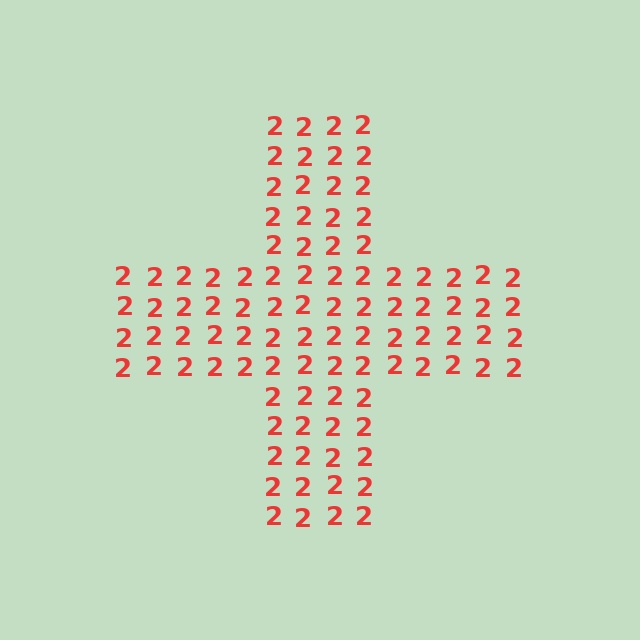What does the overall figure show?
The overall figure shows a cross.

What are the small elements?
The small elements are digit 2's.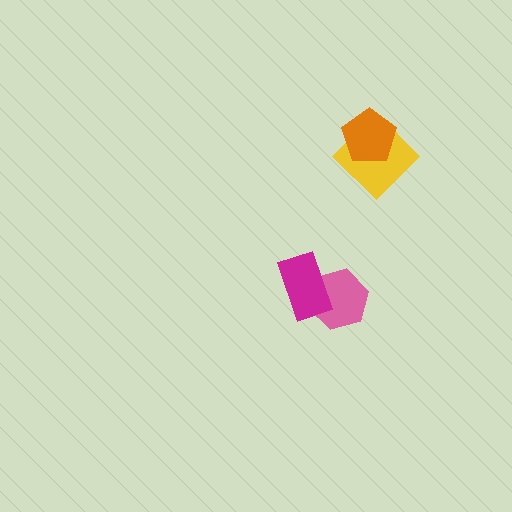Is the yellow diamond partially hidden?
Yes, it is partially covered by another shape.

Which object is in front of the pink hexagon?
The magenta rectangle is in front of the pink hexagon.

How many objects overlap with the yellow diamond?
1 object overlaps with the yellow diamond.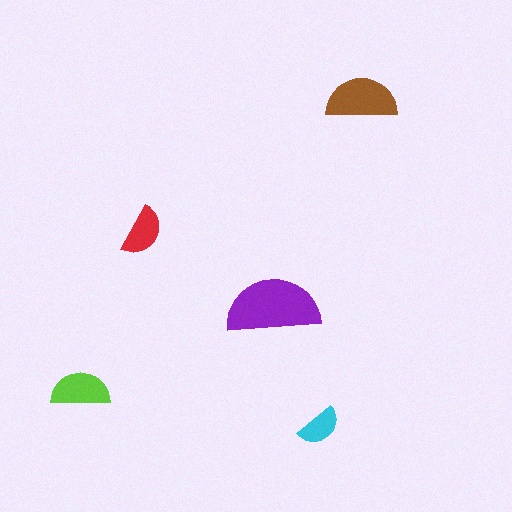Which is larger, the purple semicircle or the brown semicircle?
The purple one.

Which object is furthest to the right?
The brown semicircle is rightmost.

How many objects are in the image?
There are 5 objects in the image.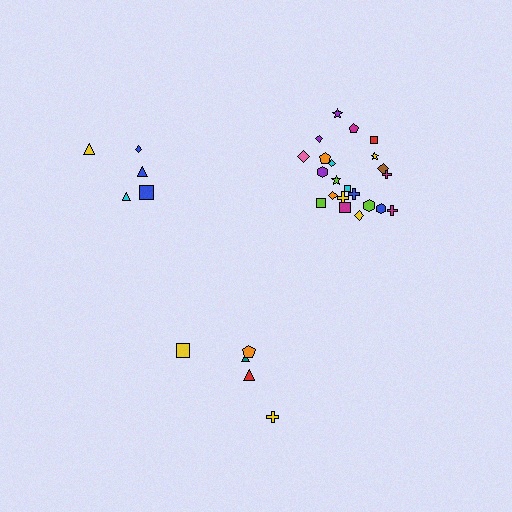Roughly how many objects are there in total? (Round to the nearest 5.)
Roughly 30 objects in total.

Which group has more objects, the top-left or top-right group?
The top-right group.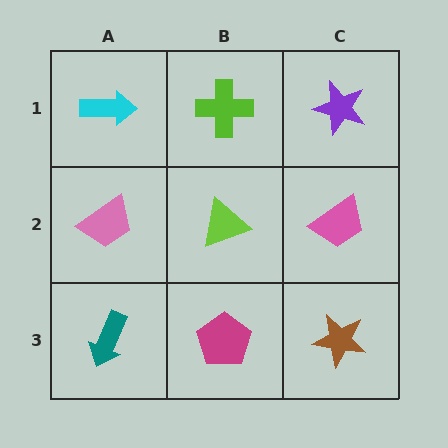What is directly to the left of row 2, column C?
A lime triangle.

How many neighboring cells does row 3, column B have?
3.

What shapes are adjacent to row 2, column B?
A lime cross (row 1, column B), a magenta pentagon (row 3, column B), a pink trapezoid (row 2, column A), a pink trapezoid (row 2, column C).